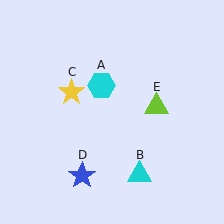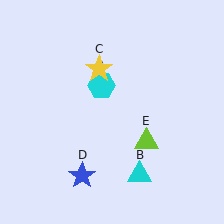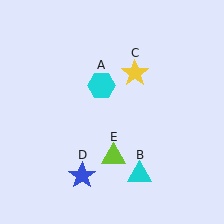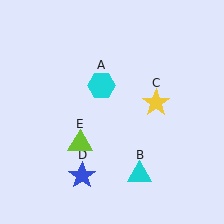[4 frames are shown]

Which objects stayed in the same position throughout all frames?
Cyan hexagon (object A) and cyan triangle (object B) and blue star (object D) remained stationary.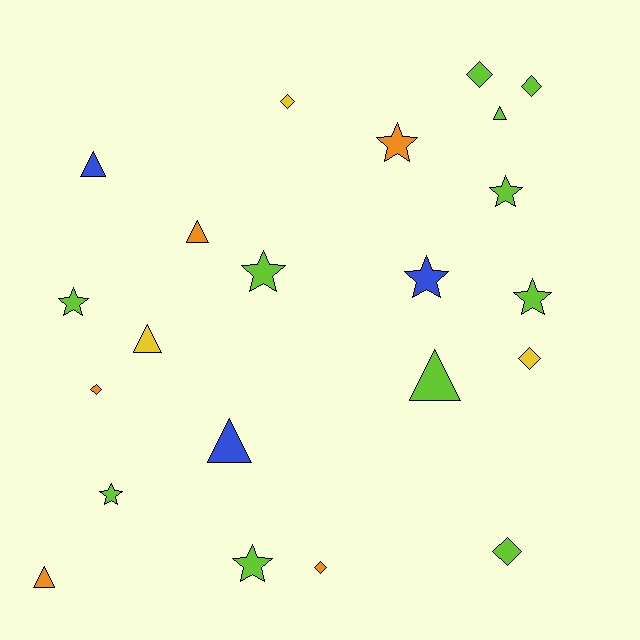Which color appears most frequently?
Lime, with 11 objects.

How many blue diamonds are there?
There are no blue diamonds.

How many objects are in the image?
There are 22 objects.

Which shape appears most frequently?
Star, with 8 objects.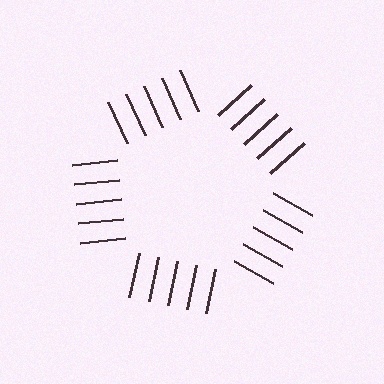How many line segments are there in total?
25 — 5 along each of the 5 edges.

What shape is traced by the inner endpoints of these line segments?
An illusory pentagon — the line segments terminate on its edges but no continuous stroke is drawn.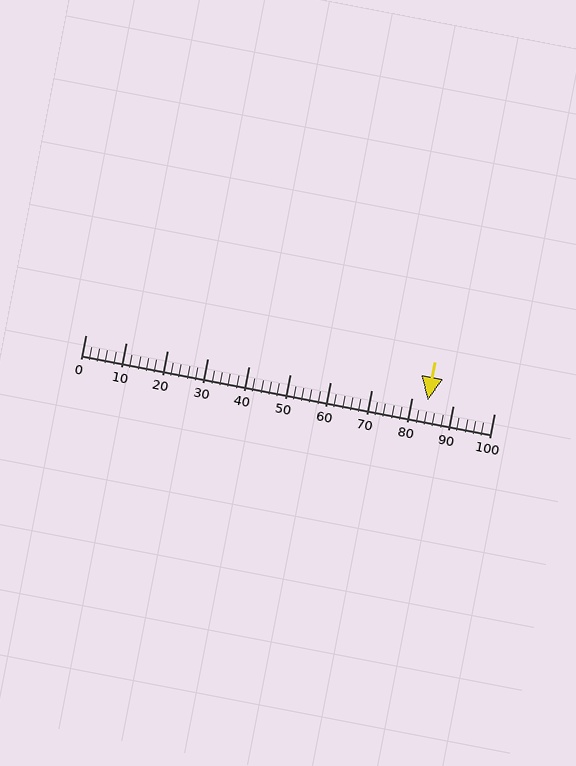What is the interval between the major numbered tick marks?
The major tick marks are spaced 10 units apart.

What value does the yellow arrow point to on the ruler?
The yellow arrow points to approximately 84.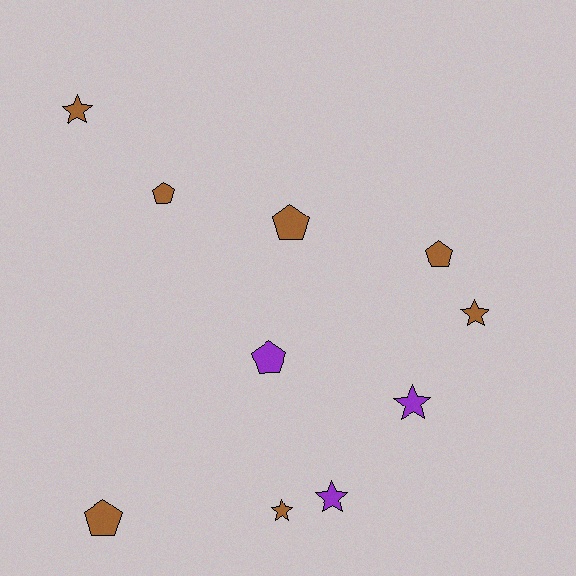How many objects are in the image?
There are 10 objects.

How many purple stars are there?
There are 2 purple stars.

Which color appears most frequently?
Brown, with 7 objects.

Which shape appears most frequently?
Star, with 5 objects.